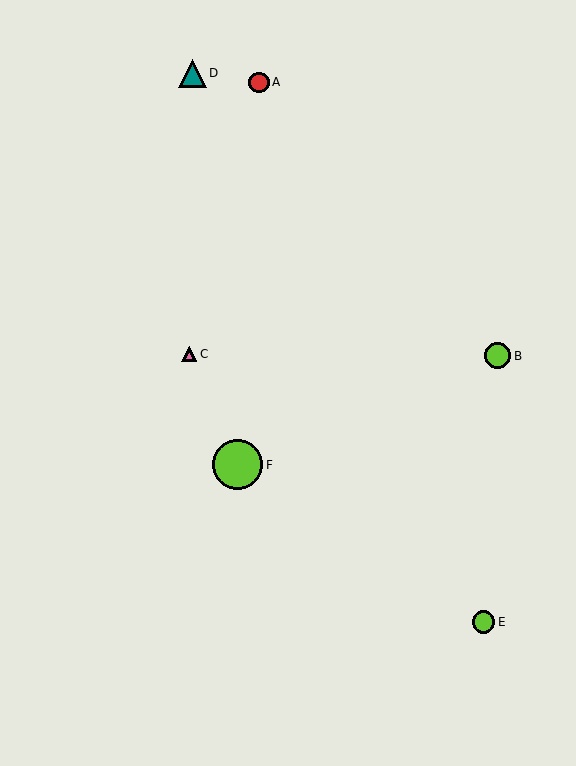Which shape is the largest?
The lime circle (labeled F) is the largest.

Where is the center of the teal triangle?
The center of the teal triangle is at (192, 73).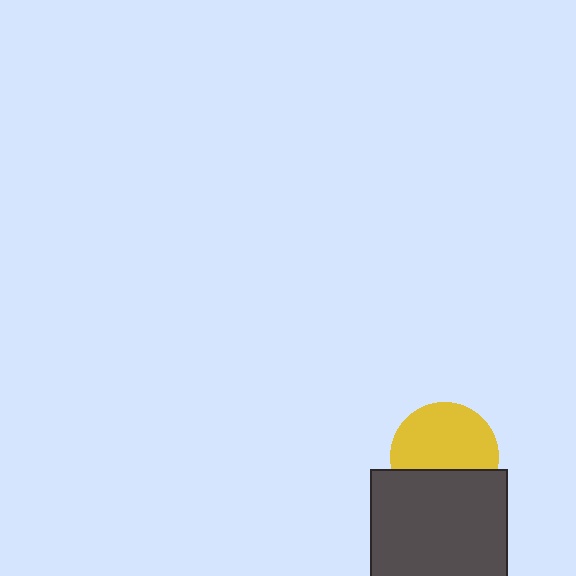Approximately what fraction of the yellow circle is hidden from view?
Roughly 36% of the yellow circle is hidden behind the dark gray square.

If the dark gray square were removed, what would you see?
You would see the complete yellow circle.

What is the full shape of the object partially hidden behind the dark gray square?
The partially hidden object is a yellow circle.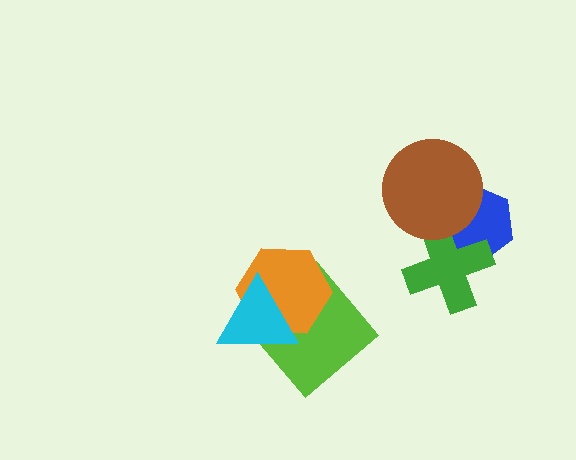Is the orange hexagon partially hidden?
Yes, it is partially covered by another shape.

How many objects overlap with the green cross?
2 objects overlap with the green cross.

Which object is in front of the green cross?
The brown circle is in front of the green cross.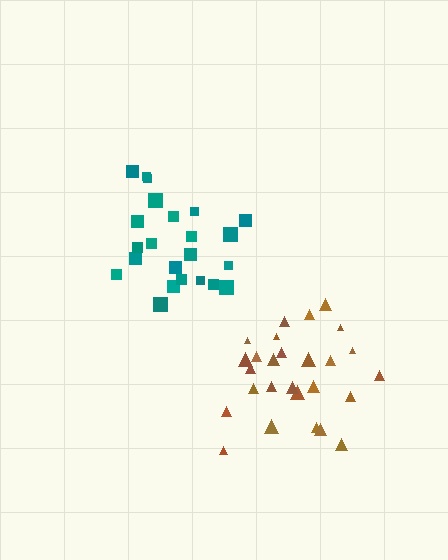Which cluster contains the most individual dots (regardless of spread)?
Brown (27).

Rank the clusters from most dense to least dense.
teal, brown.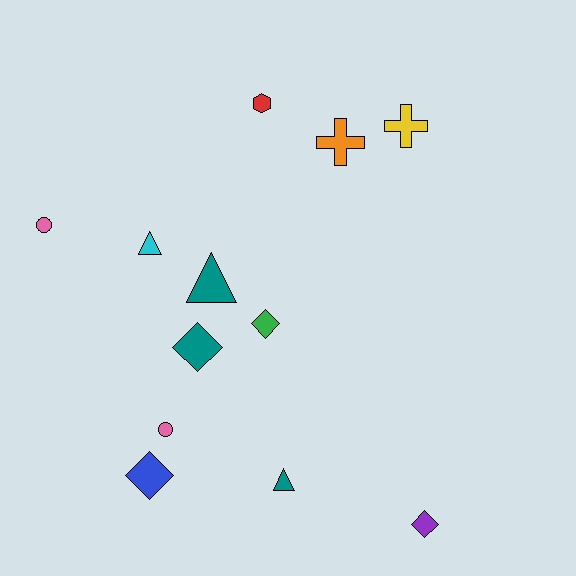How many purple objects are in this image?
There is 1 purple object.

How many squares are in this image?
There are no squares.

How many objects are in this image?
There are 12 objects.